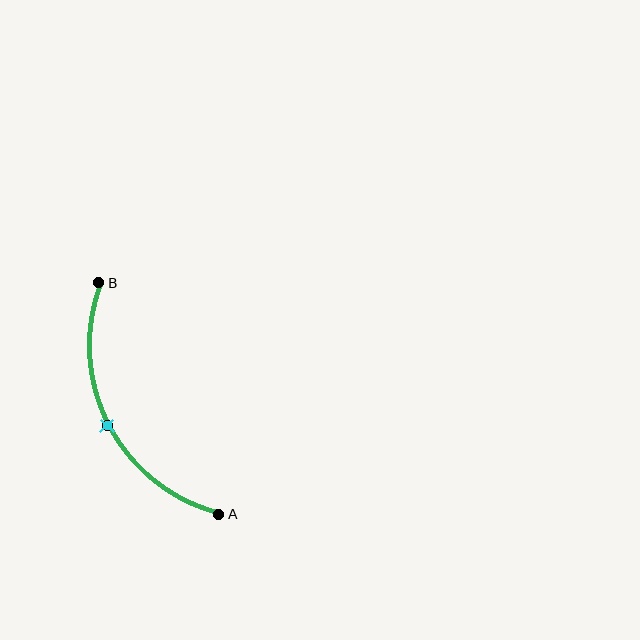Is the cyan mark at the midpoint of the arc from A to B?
Yes. The cyan mark lies on the arc at equal arc-length from both A and B — it is the arc midpoint.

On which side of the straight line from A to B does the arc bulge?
The arc bulges to the left of the straight line connecting A and B.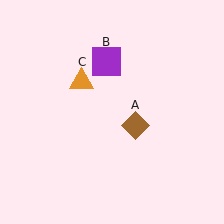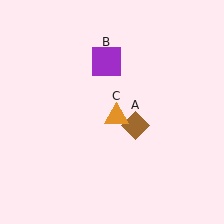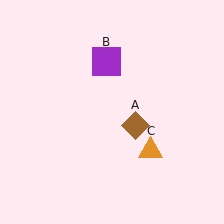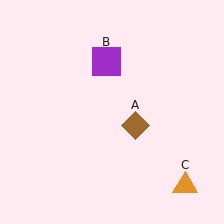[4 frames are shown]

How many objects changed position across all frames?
1 object changed position: orange triangle (object C).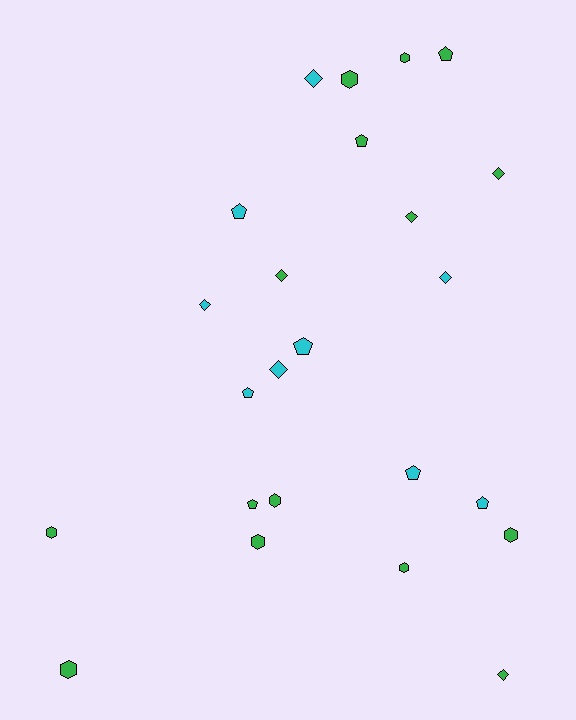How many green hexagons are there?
There are 8 green hexagons.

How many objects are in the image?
There are 24 objects.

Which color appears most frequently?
Green, with 15 objects.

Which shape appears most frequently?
Pentagon, with 8 objects.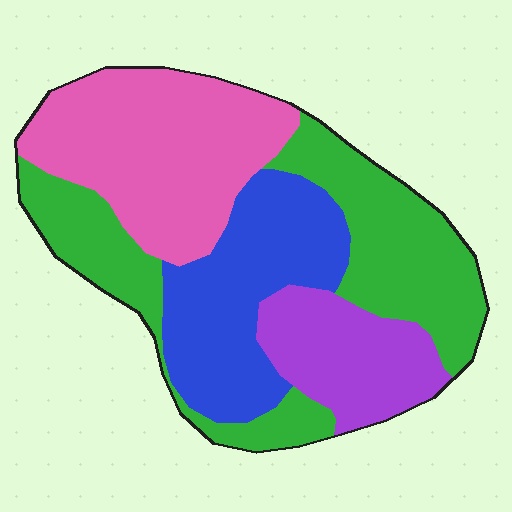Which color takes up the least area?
Purple, at roughly 15%.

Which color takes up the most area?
Green, at roughly 35%.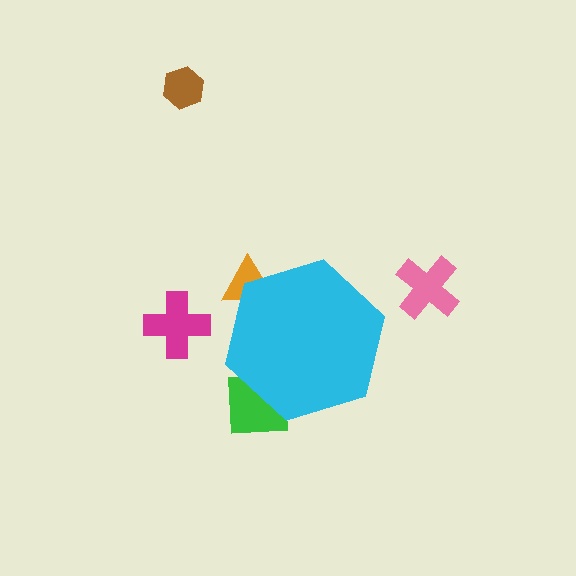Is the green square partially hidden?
Yes, the green square is partially hidden behind the cyan hexagon.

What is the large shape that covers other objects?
A cyan hexagon.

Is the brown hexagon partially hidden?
No, the brown hexagon is fully visible.